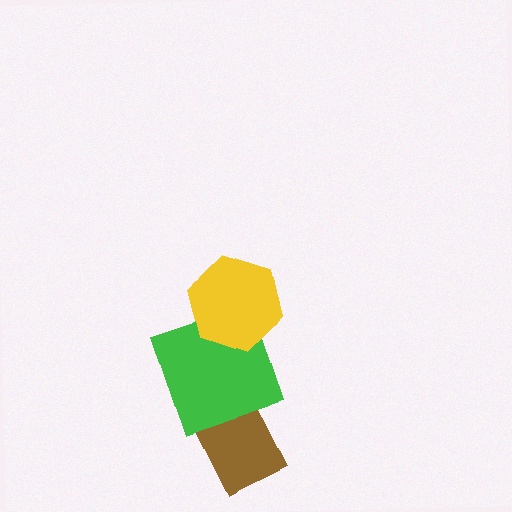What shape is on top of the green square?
The yellow hexagon is on top of the green square.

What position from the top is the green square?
The green square is 2nd from the top.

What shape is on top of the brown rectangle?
The green square is on top of the brown rectangle.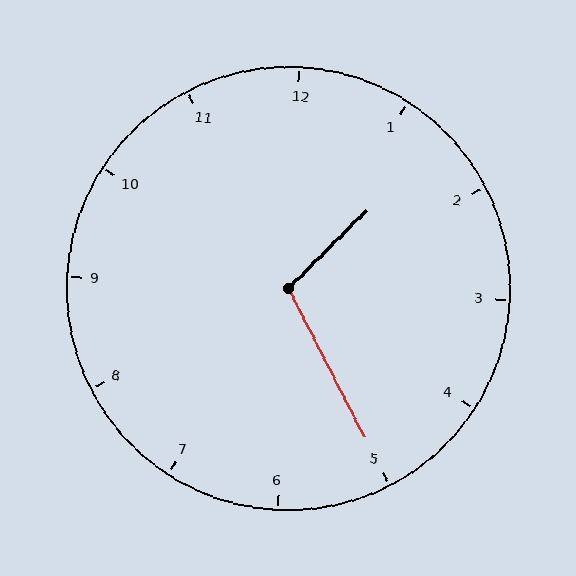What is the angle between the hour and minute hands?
Approximately 108 degrees.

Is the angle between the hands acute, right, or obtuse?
It is obtuse.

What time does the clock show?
1:25.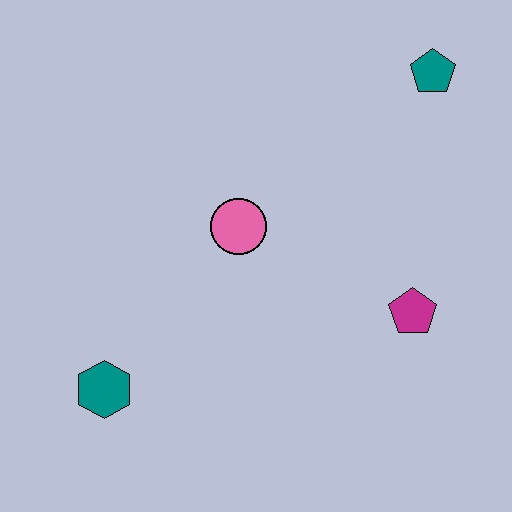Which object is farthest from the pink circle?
The teal pentagon is farthest from the pink circle.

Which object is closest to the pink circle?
The magenta pentagon is closest to the pink circle.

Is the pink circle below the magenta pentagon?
No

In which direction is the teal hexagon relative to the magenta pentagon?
The teal hexagon is to the left of the magenta pentagon.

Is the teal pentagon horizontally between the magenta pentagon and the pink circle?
No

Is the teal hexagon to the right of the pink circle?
No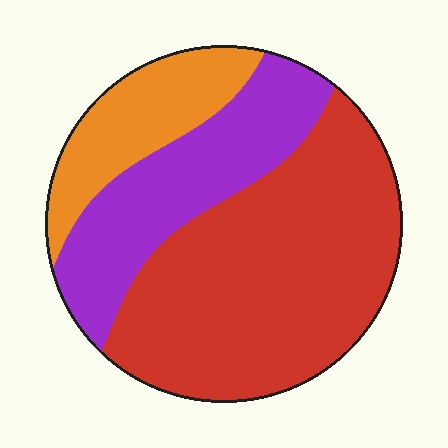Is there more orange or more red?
Red.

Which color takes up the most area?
Red, at roughly 55%.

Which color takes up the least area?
Orange, at roughly 15%.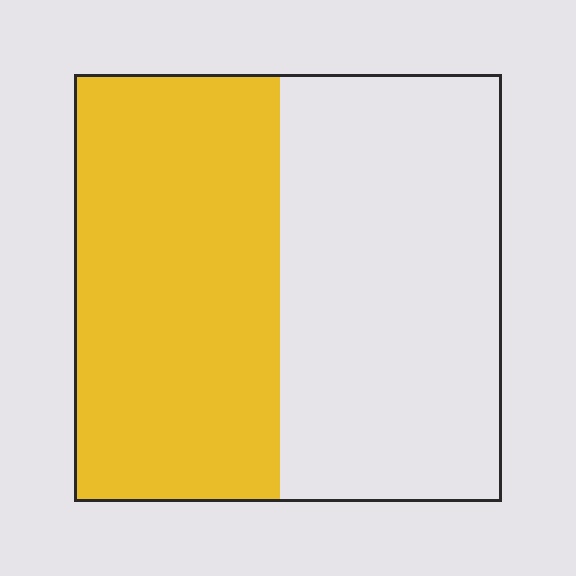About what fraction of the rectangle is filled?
About one half (1/2).